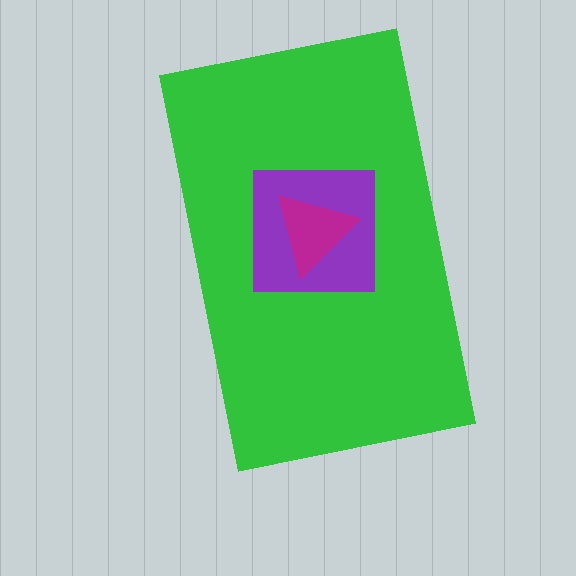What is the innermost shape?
The magenta triangle.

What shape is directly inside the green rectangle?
The purple square.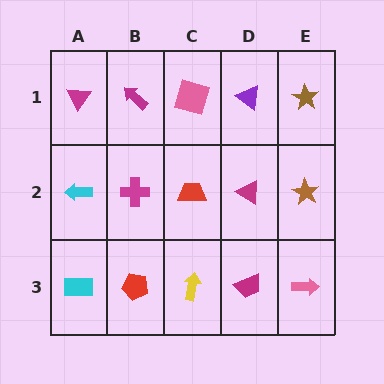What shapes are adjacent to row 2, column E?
A brown star (row 1, column E), a pink arrow (row 3, column E), a magenta triangle (row 2, column D).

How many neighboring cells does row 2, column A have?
3.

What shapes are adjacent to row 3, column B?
A magenta cross (row 2, column B), a cyan rectangle (row 3, column A), a yellow arrow (row 3, column C).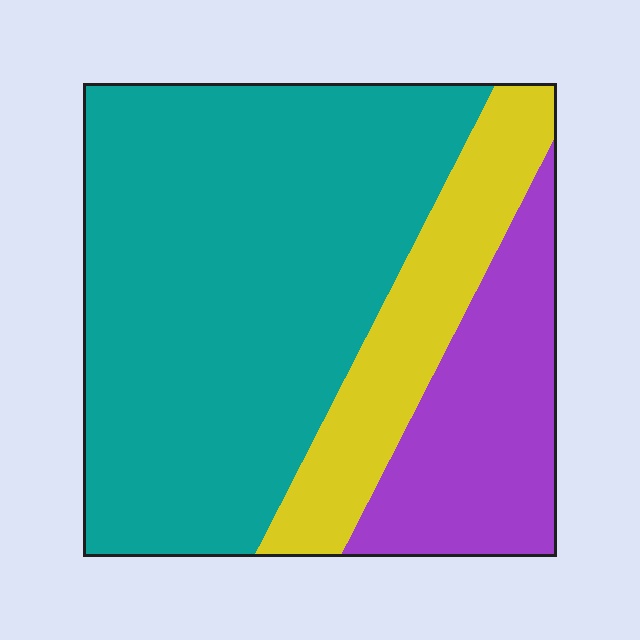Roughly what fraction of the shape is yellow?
Yellow takes up less than a quarter of the shape.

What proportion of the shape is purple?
Purple takes up about one fifth (1/5) of the shape.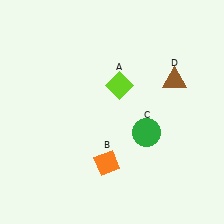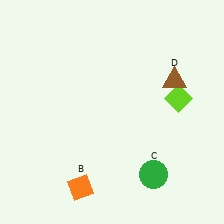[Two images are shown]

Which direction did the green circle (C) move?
The green circle (C) moved down.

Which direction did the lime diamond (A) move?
The lime diamond (A) moved right.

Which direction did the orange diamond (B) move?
The orange diamond (B) moved left.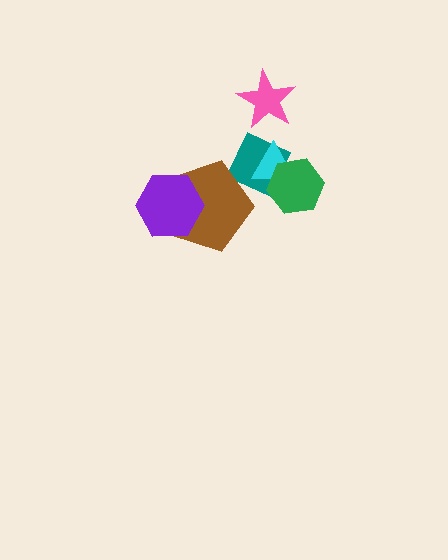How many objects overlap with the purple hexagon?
1 object overlaps with the purple hexagon.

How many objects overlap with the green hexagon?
2 objects overlap with the green hexagon.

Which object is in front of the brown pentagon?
The purple hexagon is in front of the brown pentagon.